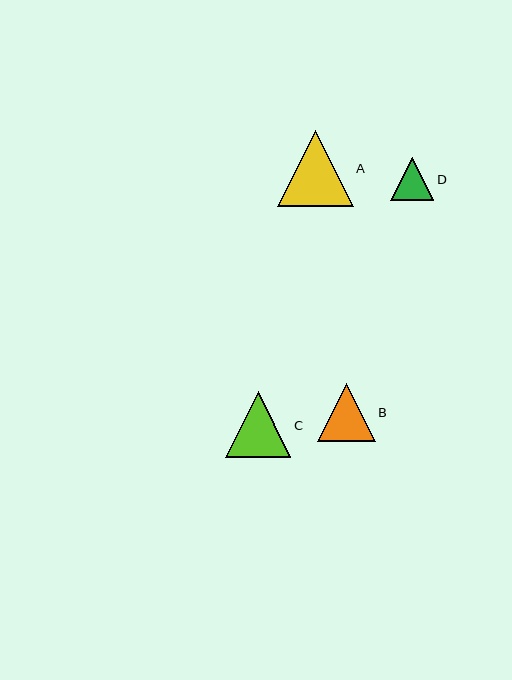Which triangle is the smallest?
Triangle D is the smallest with a size of approximately 43 pixels.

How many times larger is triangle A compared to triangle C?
Triangle A is approximately 1.1 times the size of triangle C.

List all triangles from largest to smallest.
From largest to smallest: A, C, B, D.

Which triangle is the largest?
Triangle A is the largest with a size of approximately 75 pixels.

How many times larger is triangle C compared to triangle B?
Triangle C is approximately 1.1 times the size of triangle B.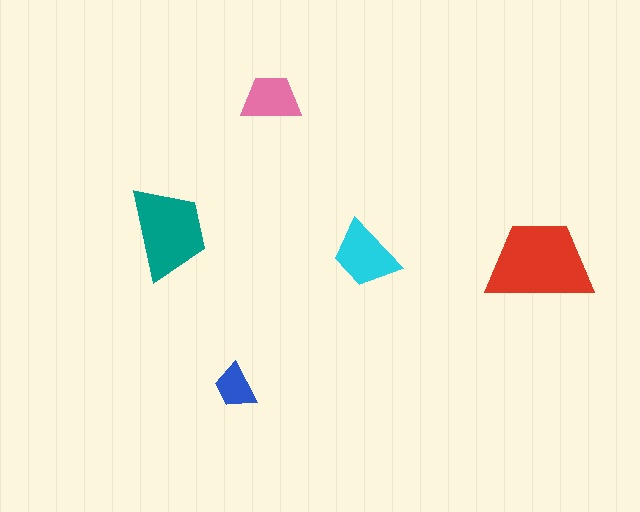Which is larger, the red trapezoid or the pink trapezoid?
The red one.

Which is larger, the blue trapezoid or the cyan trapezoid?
The cyan one.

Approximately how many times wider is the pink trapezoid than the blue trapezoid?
About 1.5 times wider.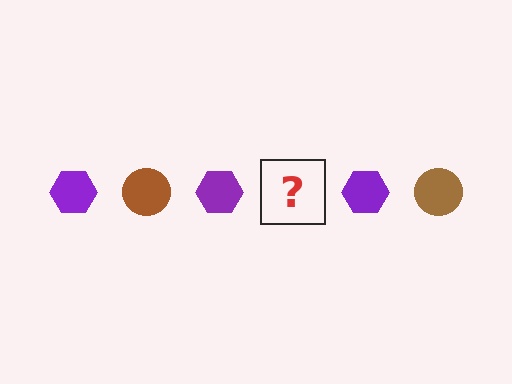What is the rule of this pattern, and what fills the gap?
The rule is that the pattern alternates between purple hexagon and brown circle. The gap should be filled with a brown circle.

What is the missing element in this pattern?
The missing element is a brown circle.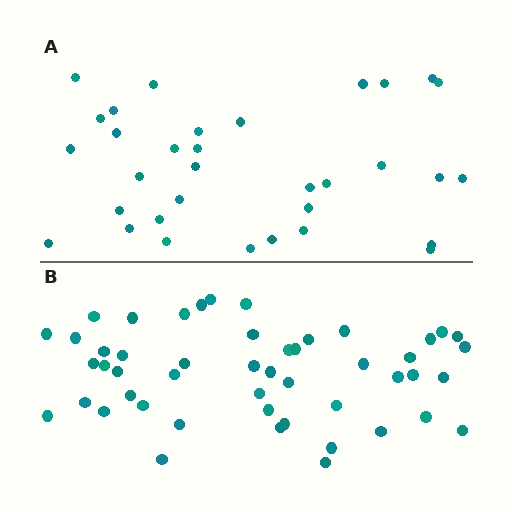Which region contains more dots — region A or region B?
Region B (the bottom region) has more dots.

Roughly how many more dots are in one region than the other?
Region B has approximately 15 more dots than region A.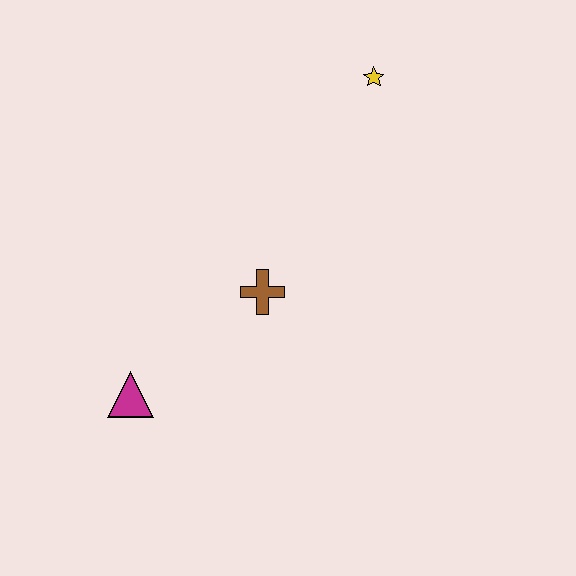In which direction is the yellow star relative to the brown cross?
The yellow star is above the brown cross.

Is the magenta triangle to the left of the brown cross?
Yes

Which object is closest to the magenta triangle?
The brown cross is closest to the magenta triangle.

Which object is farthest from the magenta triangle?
The yellow star is farthest from the magenta triangle.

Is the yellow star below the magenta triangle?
No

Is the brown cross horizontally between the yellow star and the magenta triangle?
Yes